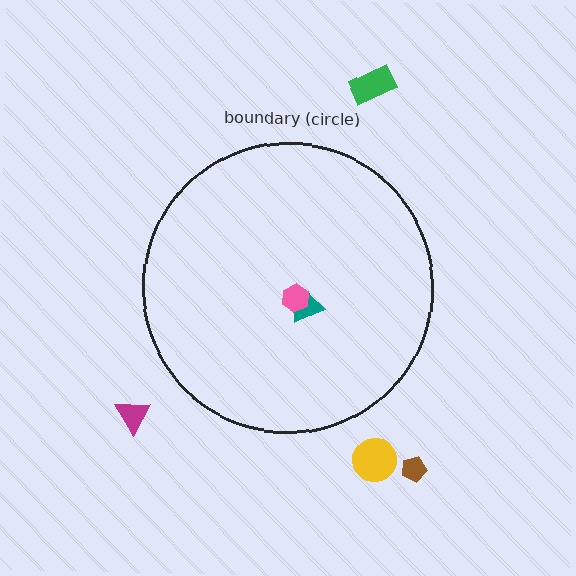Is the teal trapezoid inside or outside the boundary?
Inside.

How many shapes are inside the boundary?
2 inside, 4 outside.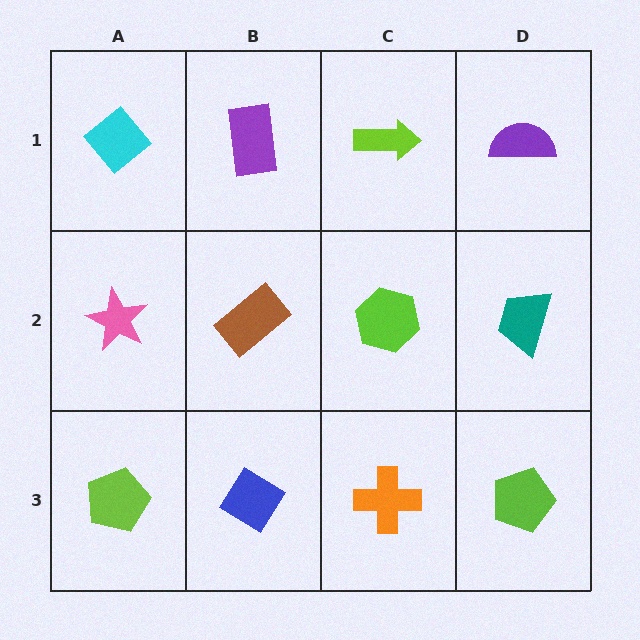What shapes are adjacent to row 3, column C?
A lime hexagon (row 2, column C), a blue diamond (row 3, column B), a lime pentagon (row 3, column D).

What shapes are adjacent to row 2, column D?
A purple semicircle (row 1, column D), a lime pentagon (row 3, column D), a lime hexagon (row 2, column C).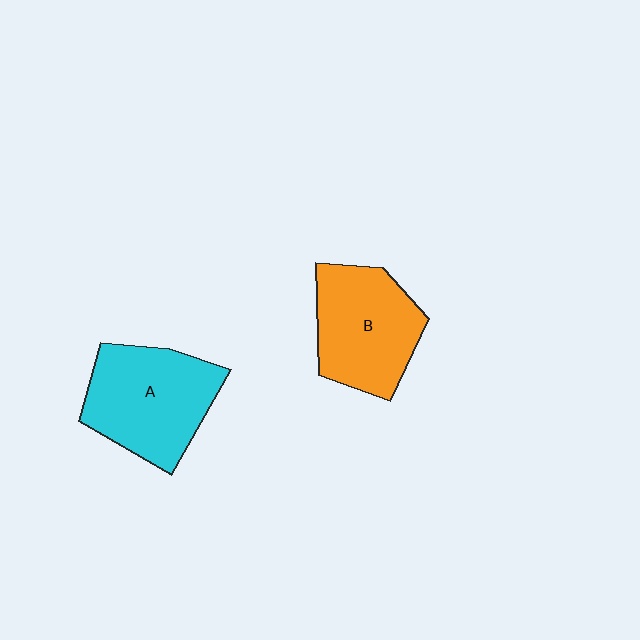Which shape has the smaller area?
Shape B (orange).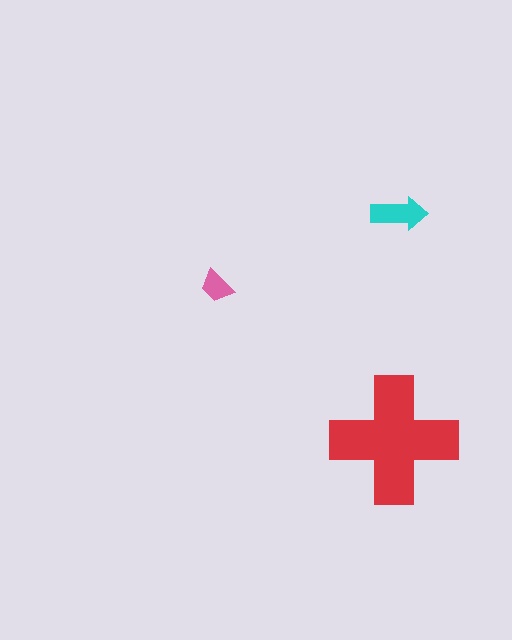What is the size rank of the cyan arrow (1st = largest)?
2nd.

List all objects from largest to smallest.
The red cross, the cyan arrow, the pink trapezoid.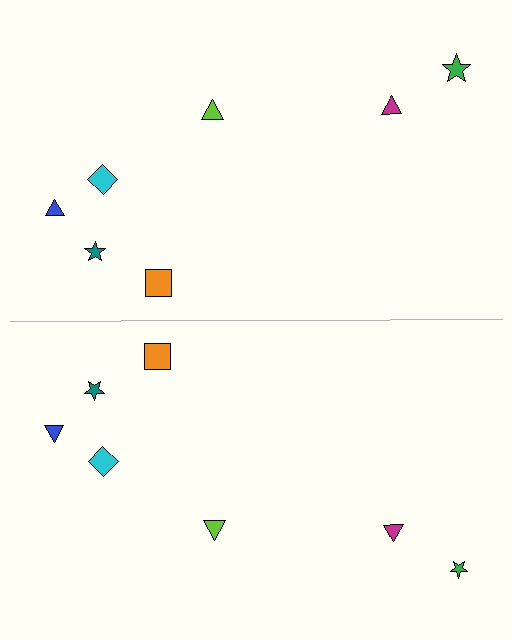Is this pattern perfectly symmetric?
No, the pattern is not perfectly symmetric. The green star on the bottom side has a different size than its mirror counterpart.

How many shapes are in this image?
There are 14 shapes in this image.